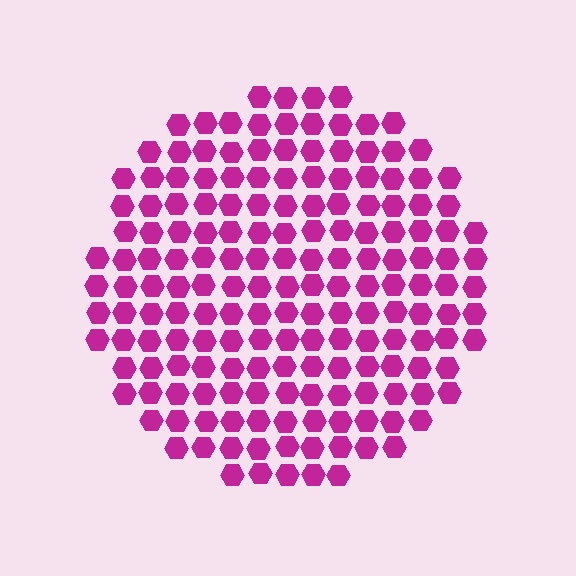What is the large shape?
The large shape is a circle.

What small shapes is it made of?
It is made of small hexagons.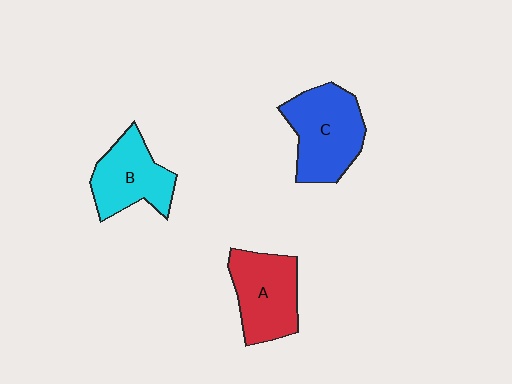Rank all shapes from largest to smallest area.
From largest to smallest: C (blue), A (red), B (cyan).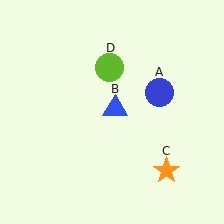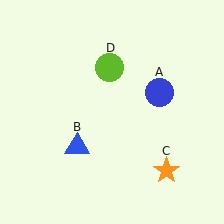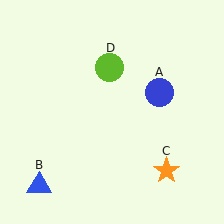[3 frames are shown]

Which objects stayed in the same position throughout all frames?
Blue circle (object A) and orange star (object C) and lime circle (object D) remained stationary.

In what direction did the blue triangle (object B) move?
The blue triangle (object B) moved down and to the left.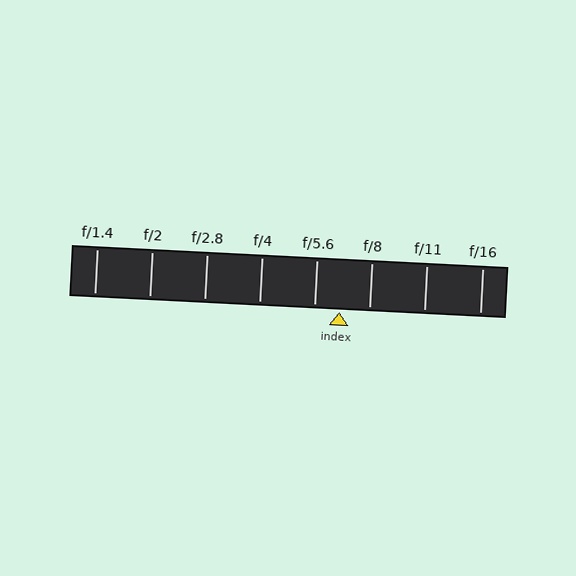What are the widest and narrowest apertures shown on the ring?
The widest aperture shown is f/1.4 and the narrowest is f/16.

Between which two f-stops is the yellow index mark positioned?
The index mark is between f/5.6 and f/8.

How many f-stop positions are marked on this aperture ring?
There are 8 f-stop positions marked.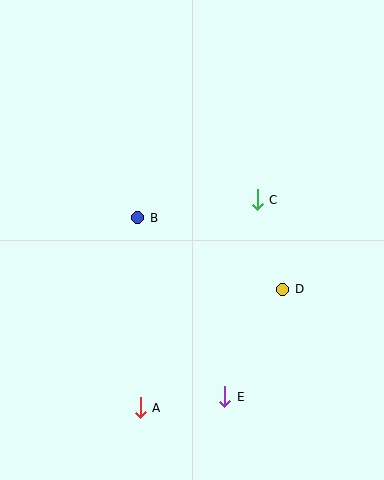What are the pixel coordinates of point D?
Point D is at (283, 289).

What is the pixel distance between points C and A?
The distance between C and A is 239 pixels.